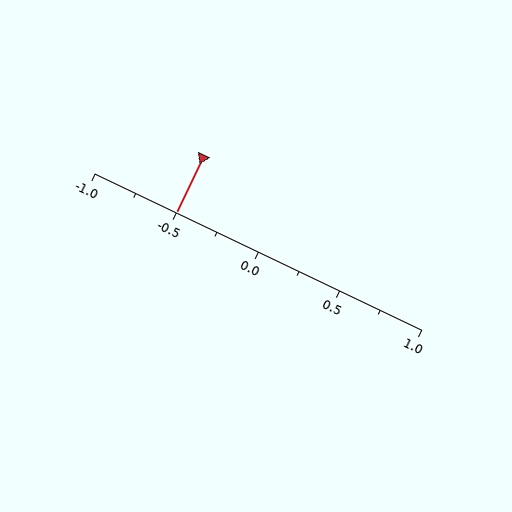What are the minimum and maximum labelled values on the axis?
The axis runs from -1.0 to 1.0.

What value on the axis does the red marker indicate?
The marker indicates approximately -0.5.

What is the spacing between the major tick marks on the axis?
The major ticks are spaced 0.5 apart.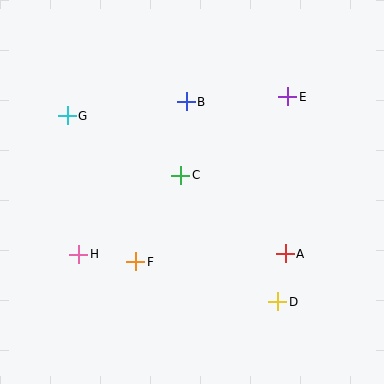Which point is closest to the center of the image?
Point C at (181, 175) is closest to the center.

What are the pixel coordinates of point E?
Point E is at (288, 97).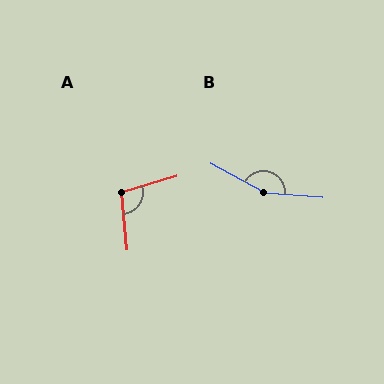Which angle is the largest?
B, at approximately 155 degrees.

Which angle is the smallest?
A, at approximately 101 degrees.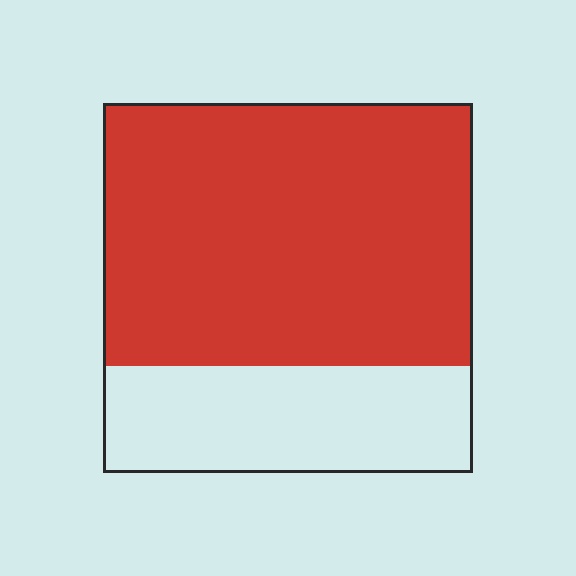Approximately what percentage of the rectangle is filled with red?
Approximately 70%.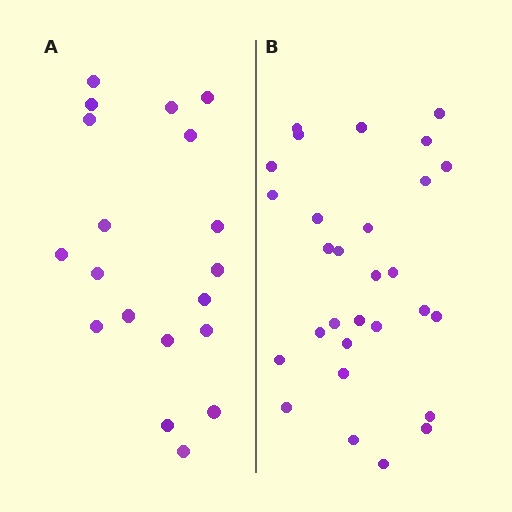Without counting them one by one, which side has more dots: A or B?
Region B (the right region) has more dots.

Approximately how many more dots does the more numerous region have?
Region B has roughly 10 or so more dots than region A.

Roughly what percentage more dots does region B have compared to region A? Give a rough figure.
About 55% more.